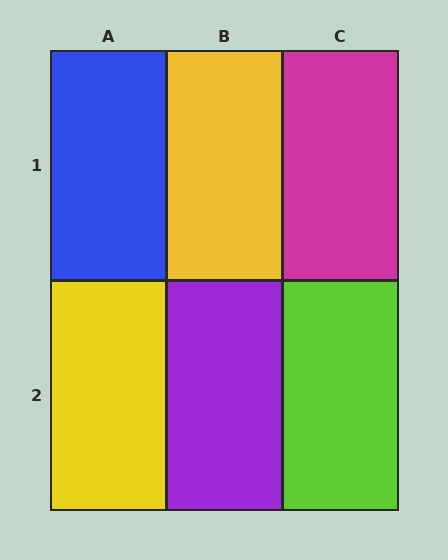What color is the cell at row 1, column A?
Blue.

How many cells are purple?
1 cell is purple.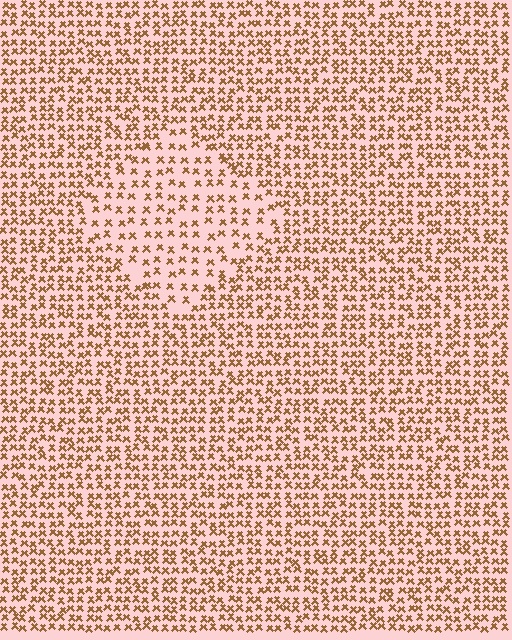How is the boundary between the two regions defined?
The boundary is defined by a change in element density (approximately 1.8x ratio). All elements are the same color, size, and shape.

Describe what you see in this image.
The image contains small brown elements arranged at two different densities. A diamond-shaped region is visible where the elements are less densely packed than the surrounding area.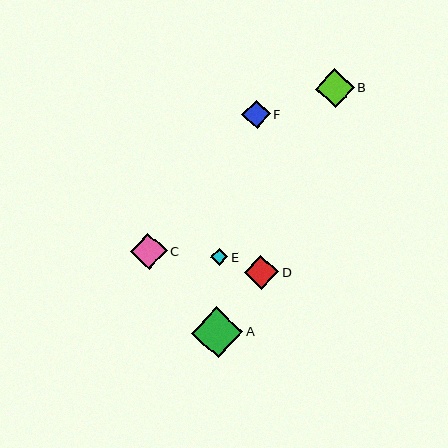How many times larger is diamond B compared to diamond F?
Diamond B is approximately 1.4 times the size of diamond F.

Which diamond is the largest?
Diamond A is the largest with a size of approximately 51 pixels.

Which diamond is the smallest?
Diamond E is the smallest with a size of approximately 17 pixels.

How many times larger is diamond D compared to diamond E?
Diamond D is approximately 2.0 times the size of diamond E.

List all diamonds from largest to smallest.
From largest to smallest: A, B, C, D, F, E.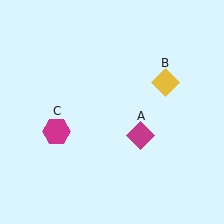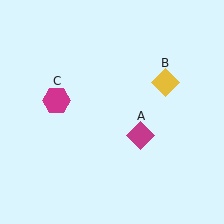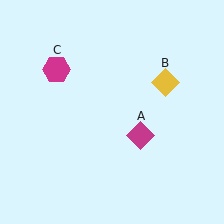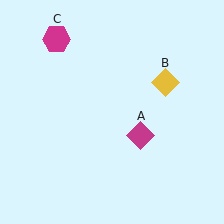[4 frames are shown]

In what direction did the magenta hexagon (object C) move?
The magenta hexagon (object C) moved up.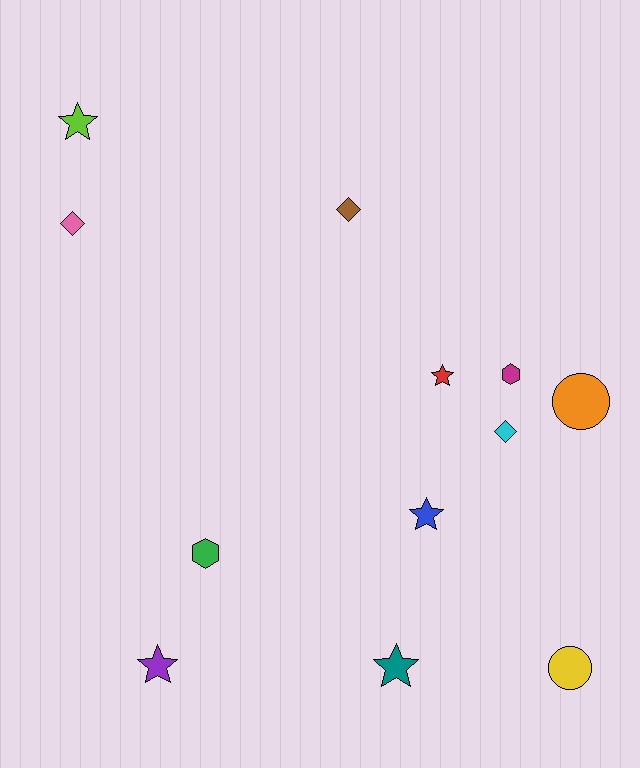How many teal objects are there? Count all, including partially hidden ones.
There is 1 teal object.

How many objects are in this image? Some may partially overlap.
There are 12 objects.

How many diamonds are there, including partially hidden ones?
There are 3 diamonds.